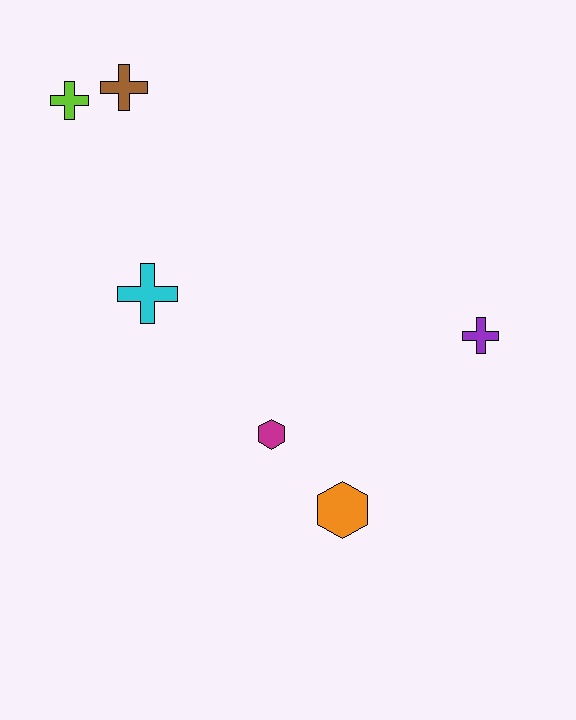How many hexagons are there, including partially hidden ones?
There are 2 hexagons.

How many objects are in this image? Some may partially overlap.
There are 6 objects.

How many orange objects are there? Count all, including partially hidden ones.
There is 1 orange object.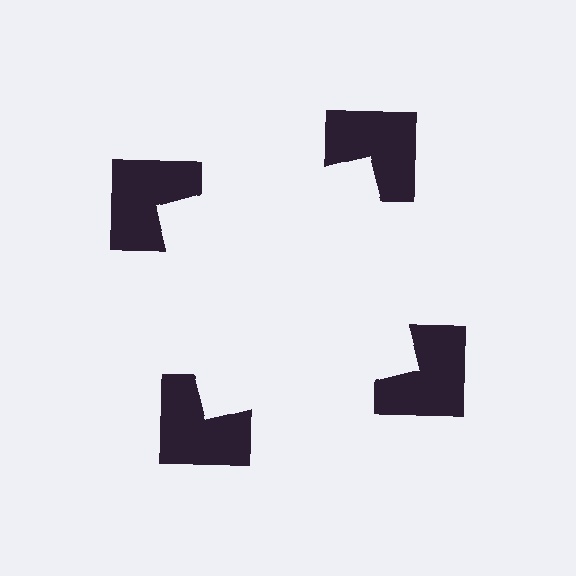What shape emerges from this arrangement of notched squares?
An illusory square — its edges are inferred from the aligned wedge cuts in the notched squares, not physically drawn.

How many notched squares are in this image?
There are 4 — one at each vertex of the illusory square.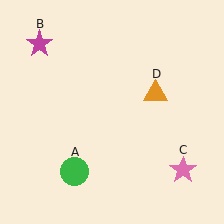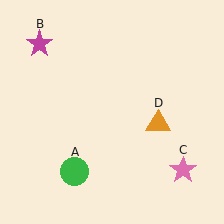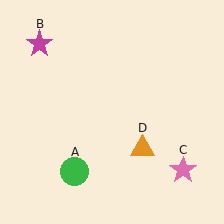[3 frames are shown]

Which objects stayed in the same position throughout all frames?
Green circle (object A) and magenta star (object B) and pink star (object C) remained stationary.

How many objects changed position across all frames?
1 object changed position: orange triangle (object D).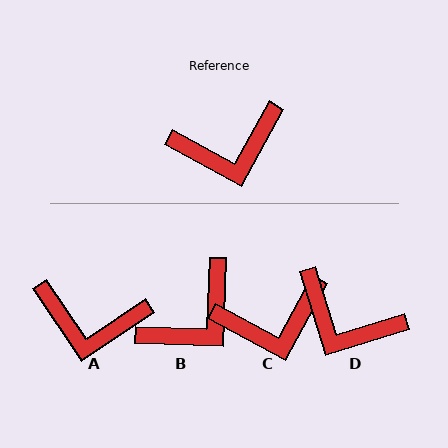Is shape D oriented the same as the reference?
No, it is off by about 44 degrees.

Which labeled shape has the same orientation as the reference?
C.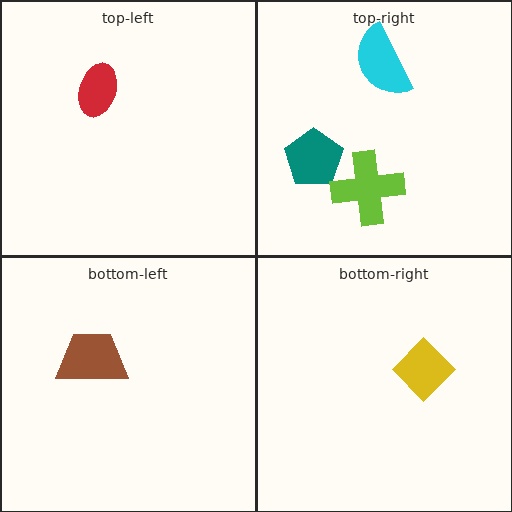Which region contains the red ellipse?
The top-left region.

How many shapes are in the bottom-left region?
1.